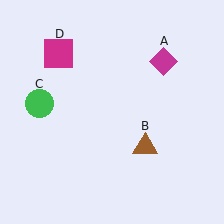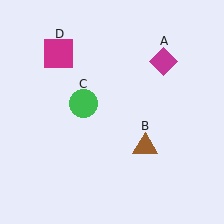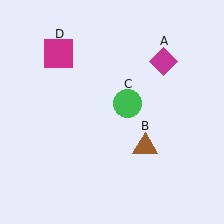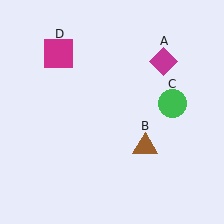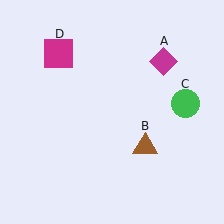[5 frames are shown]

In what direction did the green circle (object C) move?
The green circle (object C) moved right.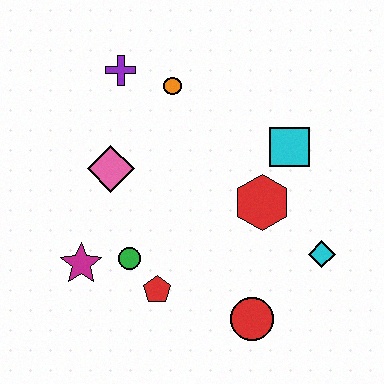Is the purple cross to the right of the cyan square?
No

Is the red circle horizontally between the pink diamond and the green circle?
No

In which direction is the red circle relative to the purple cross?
The red circle is below the purple cross.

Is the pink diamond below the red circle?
No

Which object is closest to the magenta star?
The green circle is closest to the magenta star.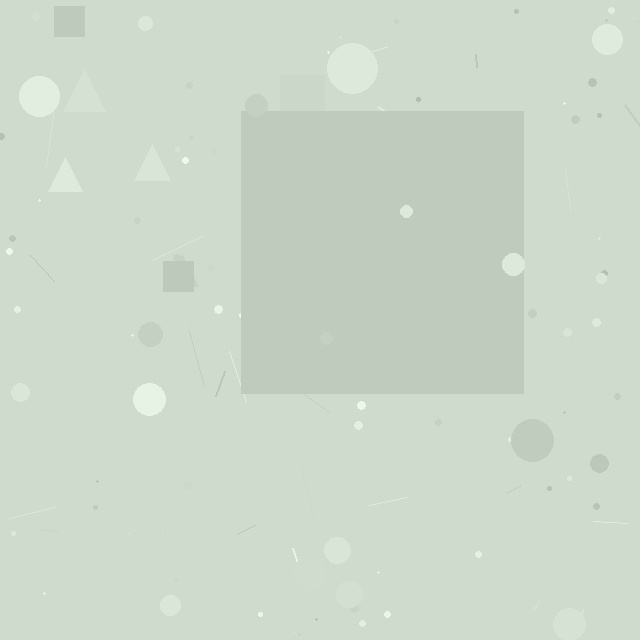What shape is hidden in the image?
A square is hidden in the image.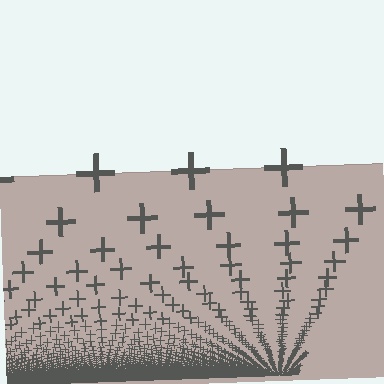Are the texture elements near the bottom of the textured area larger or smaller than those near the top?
Smaller. The gradient is inverted — elements near the bottom are smaller and denser.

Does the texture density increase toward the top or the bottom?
Density increases toward the bottom.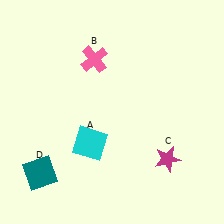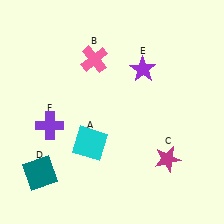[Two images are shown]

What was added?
A purple star (E), a purple cross (F) were added in Image 2.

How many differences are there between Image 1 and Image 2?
There are 2 differences between the two images.